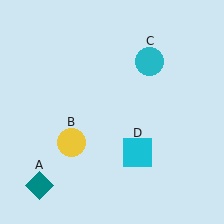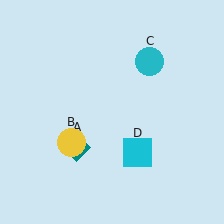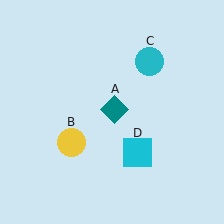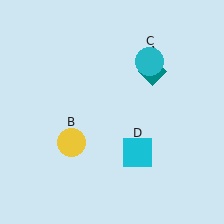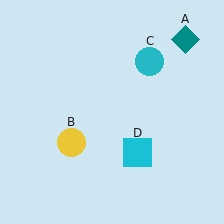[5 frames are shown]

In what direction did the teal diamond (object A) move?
The teal diamond (object A) moved up and to the right.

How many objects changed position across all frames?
1 object changed position: teal diamond (object A).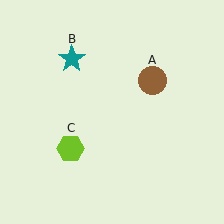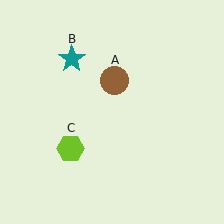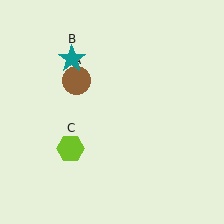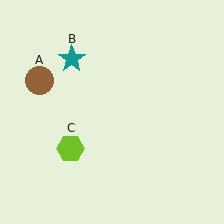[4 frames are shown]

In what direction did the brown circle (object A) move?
The brown circle (object A) moved left.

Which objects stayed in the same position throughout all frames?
Teal star (object B) and lime hexagon (object C) remained stationary.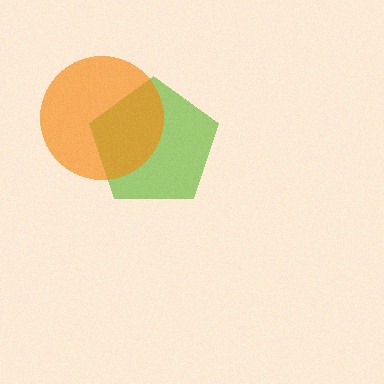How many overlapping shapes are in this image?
There are 2 overlapping shapes in the image.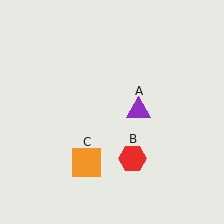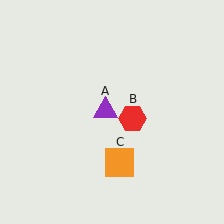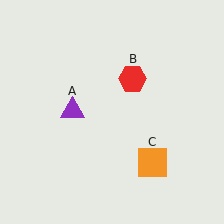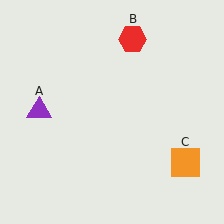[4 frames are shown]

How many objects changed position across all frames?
3 objects changed position: purple triangle (object A), red hexagon (object B), orange square (object C).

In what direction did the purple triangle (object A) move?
The purple triangle (object A) moved left.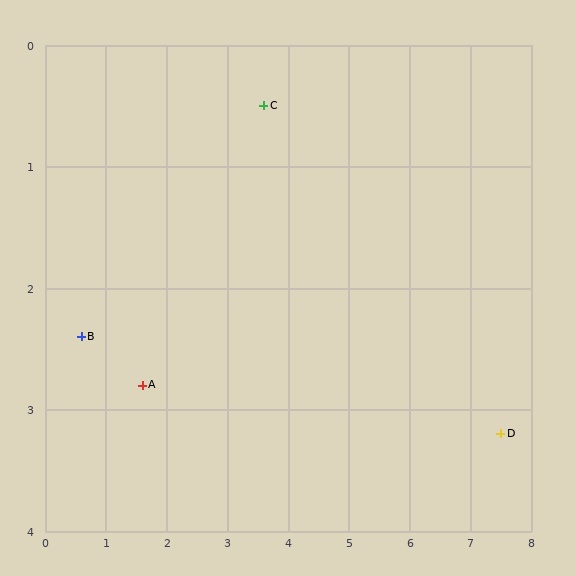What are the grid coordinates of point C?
Point C is at approximately (3.6, 0.5).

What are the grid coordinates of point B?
Point B is at approximately (0.6, 2.4).